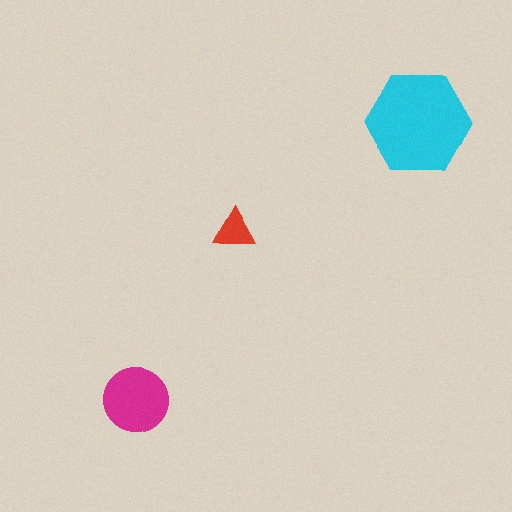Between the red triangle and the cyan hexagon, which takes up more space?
The cyan hexagon.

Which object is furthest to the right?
The cyan hexagon is rightmost.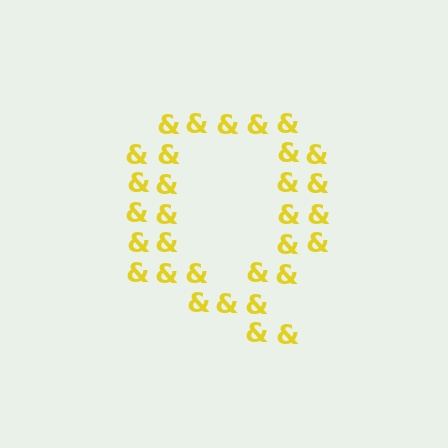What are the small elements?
The small elements are ampersands.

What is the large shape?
The large shape is the letter Q.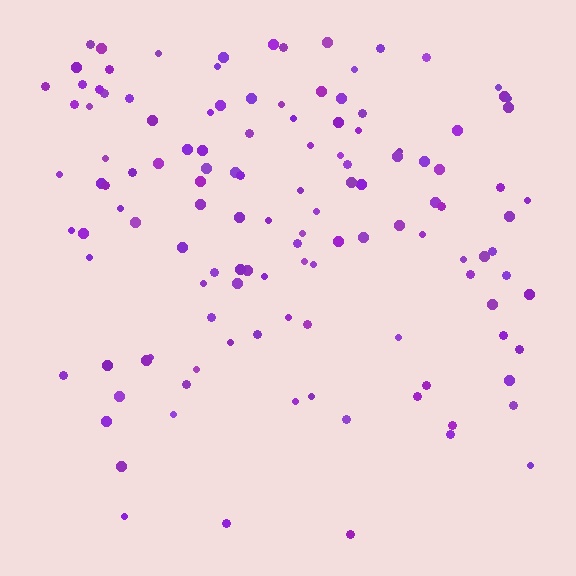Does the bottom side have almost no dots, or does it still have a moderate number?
Still a moderate number, just noticeably fewer than the top.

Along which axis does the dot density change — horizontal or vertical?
Vertical.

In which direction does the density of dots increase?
From bottom to top, with the top side densest.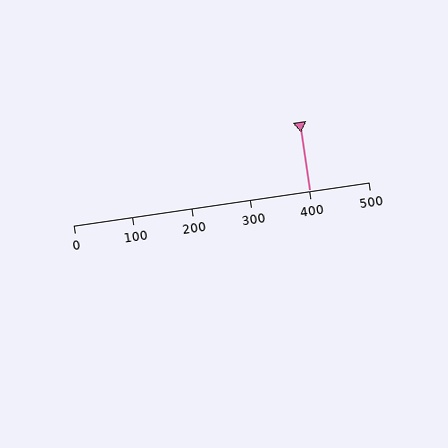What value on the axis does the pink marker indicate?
The marker indicates approximately 400.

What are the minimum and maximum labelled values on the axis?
The axis runs from 0 to 500.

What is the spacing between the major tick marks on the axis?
The major ticks are spaced 100 apart.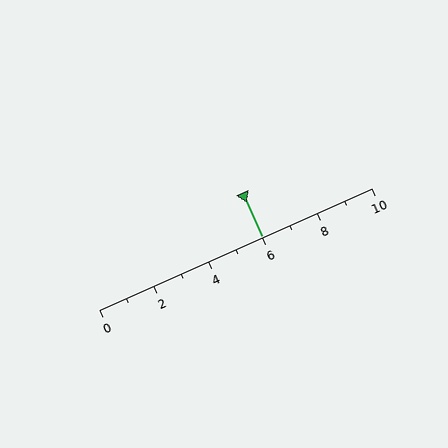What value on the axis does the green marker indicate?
The marker indicates approximately 6.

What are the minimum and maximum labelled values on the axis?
The axis runs from 0 to 10.